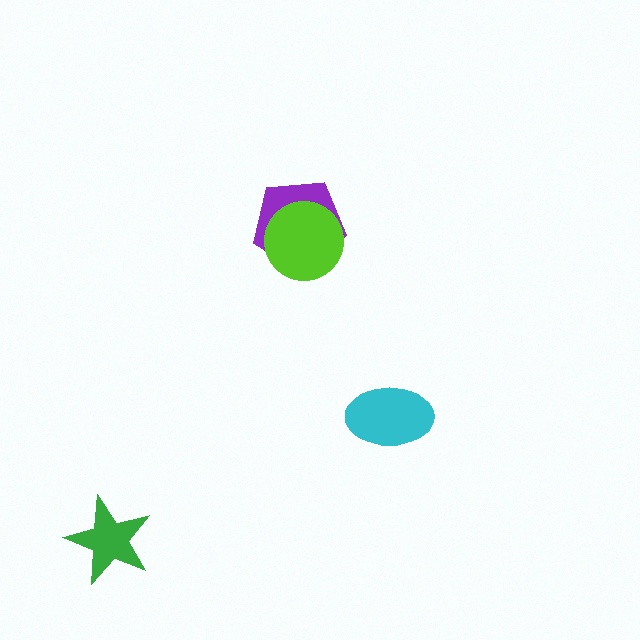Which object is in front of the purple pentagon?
The lime circle is in front of the purple pentagon.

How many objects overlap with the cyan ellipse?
0 objects overlap with the cyan ellipse.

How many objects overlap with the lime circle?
1 object overlaps with the lime circle.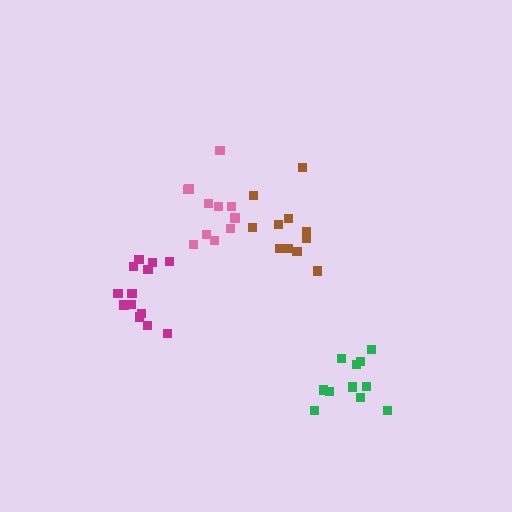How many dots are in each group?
Group 1: 11 dots, Group 2: 11 dots, Group 3: 13 dots, Group 4: 11 dots (46 total).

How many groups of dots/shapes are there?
There are 4 groups.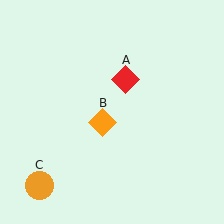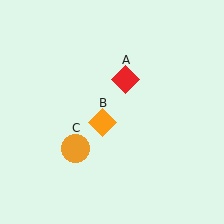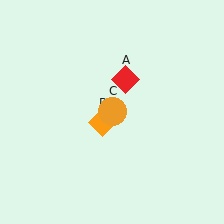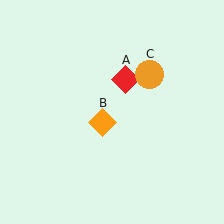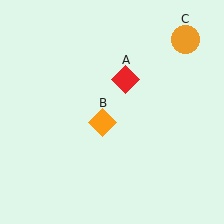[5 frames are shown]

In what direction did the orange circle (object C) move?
The orange circle (object C) moved up and to the right.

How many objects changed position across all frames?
1 object changed position: orange circle (object C).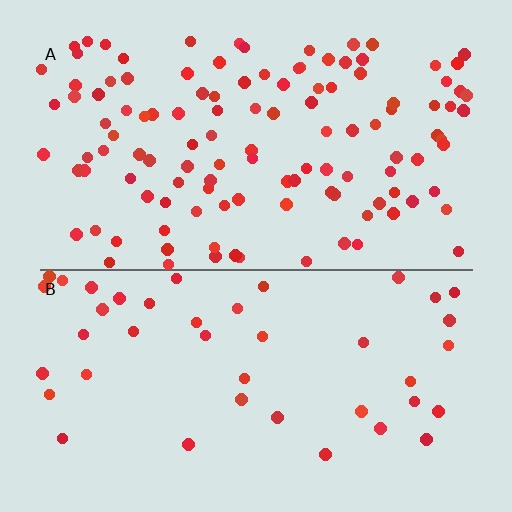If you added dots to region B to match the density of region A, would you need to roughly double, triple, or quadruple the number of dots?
Approximately triple.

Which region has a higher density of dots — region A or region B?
A (the top).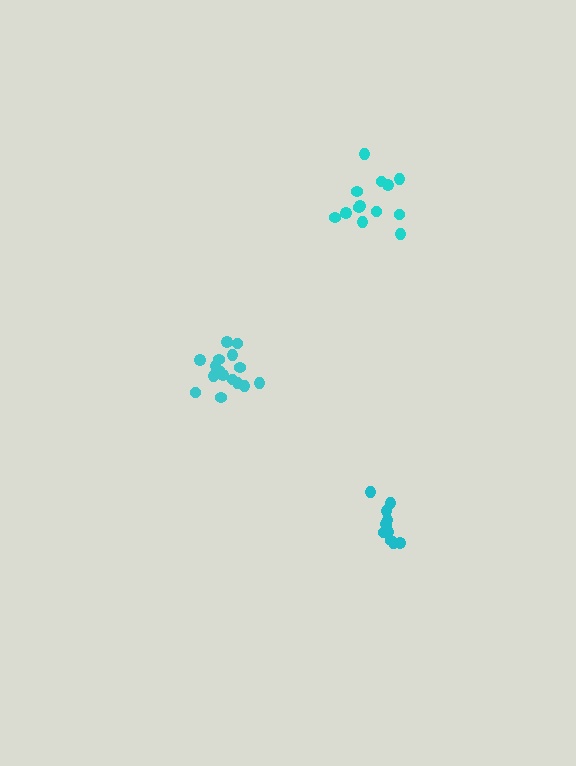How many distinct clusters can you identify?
There are 3 distinct clusters.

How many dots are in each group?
Group 1: 16 dots, Group 2: 11 dots, Group 3: 13 dots (40 total).